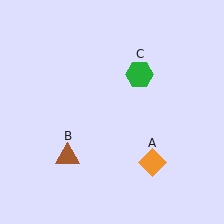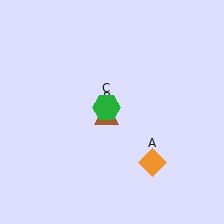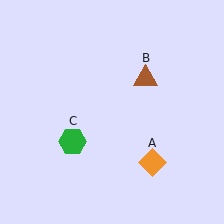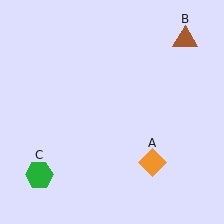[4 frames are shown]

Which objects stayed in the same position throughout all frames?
Orange diamond (object A) remained stationary.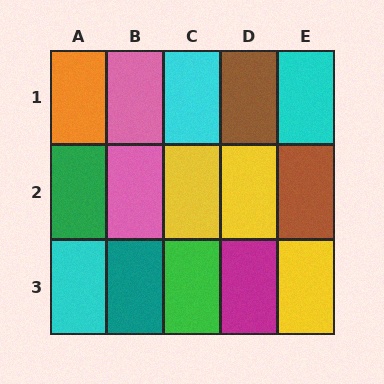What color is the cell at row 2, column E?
Brown.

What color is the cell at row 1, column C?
Cyan.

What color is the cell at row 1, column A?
Orange.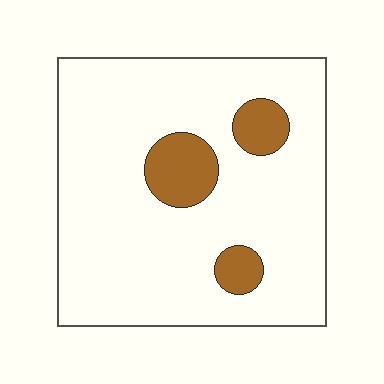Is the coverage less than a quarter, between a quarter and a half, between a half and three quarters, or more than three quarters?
Less than a quarter.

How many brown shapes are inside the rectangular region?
3.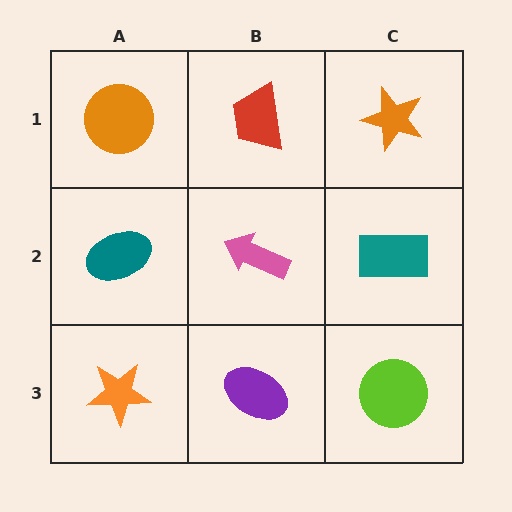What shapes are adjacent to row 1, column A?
A teal ellipse (row 2, column A), a red trapezoid (row 1, column B).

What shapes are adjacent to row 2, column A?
An orange circle (row 1, column A), an orange star (row 3, column A), a pink arrow (row 2, column B).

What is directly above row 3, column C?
A teal rectangle.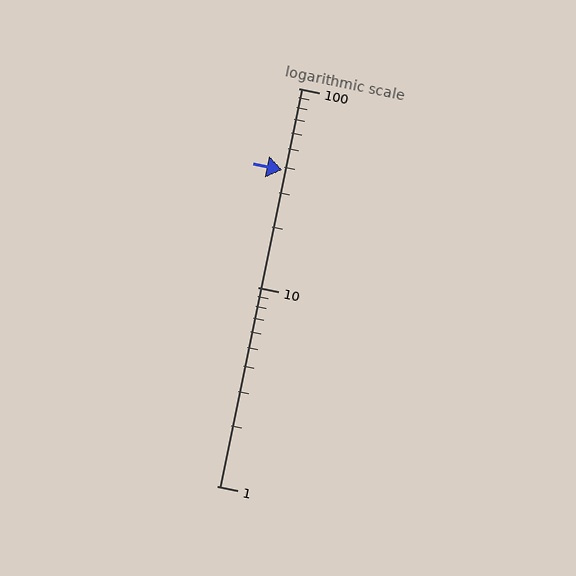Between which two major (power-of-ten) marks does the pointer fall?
The pointer is between 10 and 100.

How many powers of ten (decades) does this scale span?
The scale spans 2 decades, from 1 to 100.